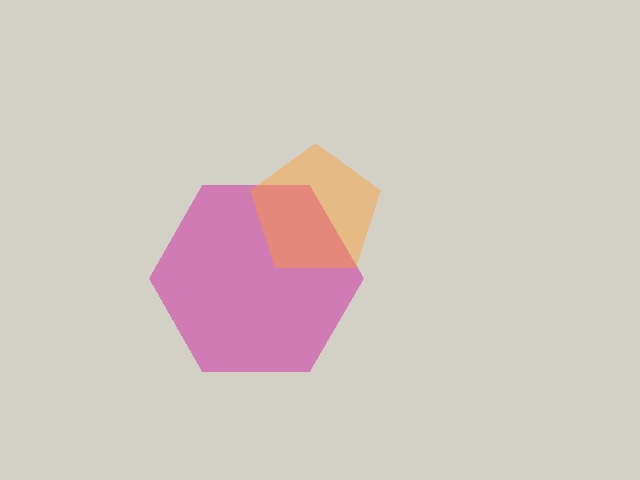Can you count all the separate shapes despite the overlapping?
Yes, there are 2 separate shapes.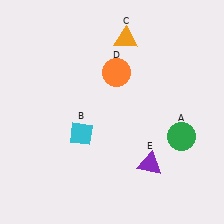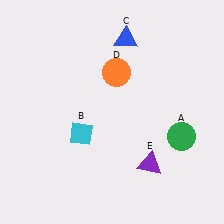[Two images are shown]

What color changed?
The triangle (C) changed from orange in Image 1 to blue in Image 2.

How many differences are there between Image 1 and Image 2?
There is 1 difference between the two images.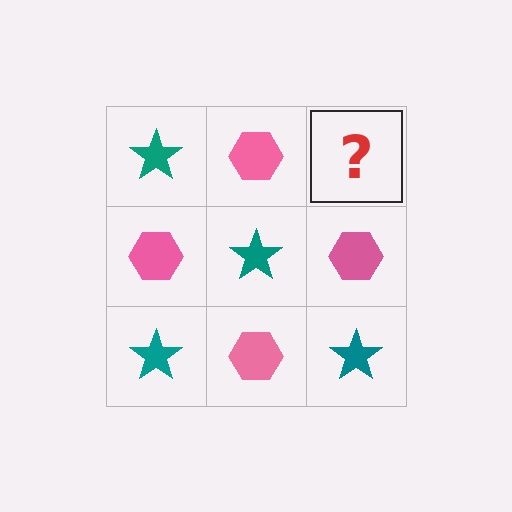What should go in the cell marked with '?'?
The missing cell should contain a teal star.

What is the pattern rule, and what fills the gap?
The rule is that it alternates teal star and pink hexagon in a checkerboard pattern. The gap should be filled with a teal star.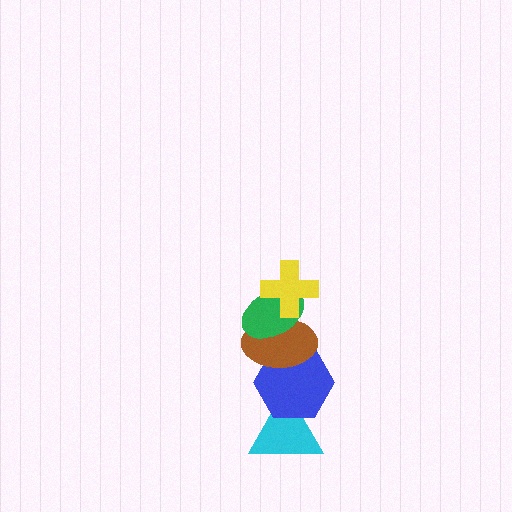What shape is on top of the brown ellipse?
The green ellipse is on top of the brown ellipse.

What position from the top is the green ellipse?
The green ellipse is 2nd from the top.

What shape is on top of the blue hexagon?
The brown ellipse is on top of the blue hexagon.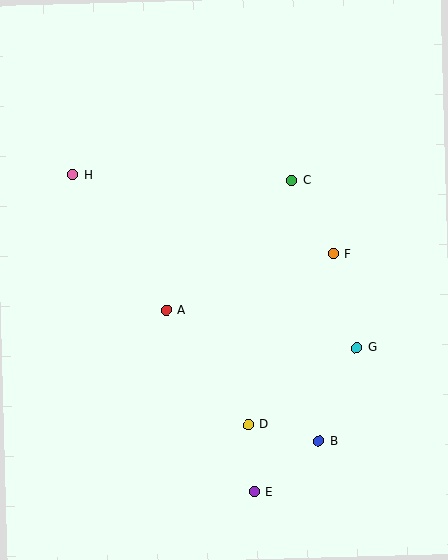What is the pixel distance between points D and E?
The distance between D and E is 68 pixels.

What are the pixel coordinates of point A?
Point A is at (166, 311).